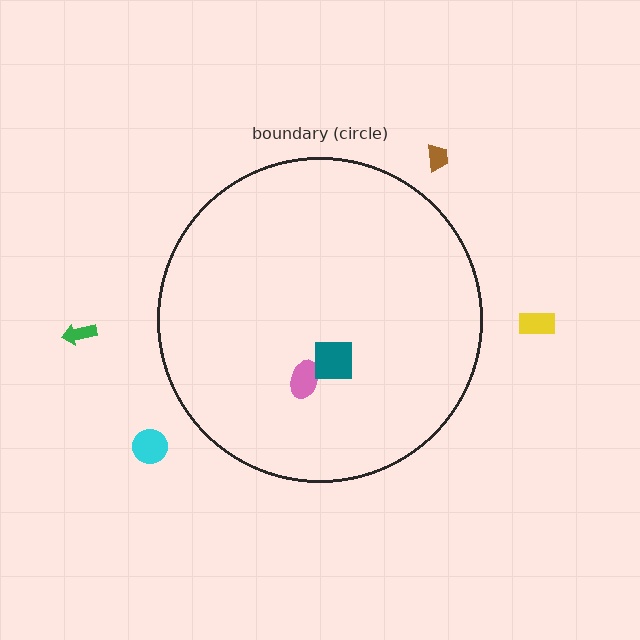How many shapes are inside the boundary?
2 inside, 4 outside.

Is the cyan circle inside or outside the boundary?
Outside.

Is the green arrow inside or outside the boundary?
Outside.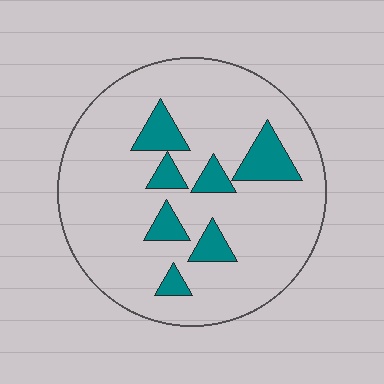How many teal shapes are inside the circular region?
7.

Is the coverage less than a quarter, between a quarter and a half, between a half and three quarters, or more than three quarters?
Less than a quarter.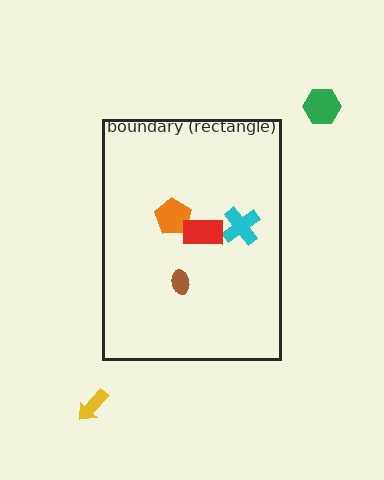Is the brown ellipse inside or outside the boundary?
Inside.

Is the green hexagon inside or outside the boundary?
Outside.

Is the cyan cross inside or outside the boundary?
Inside.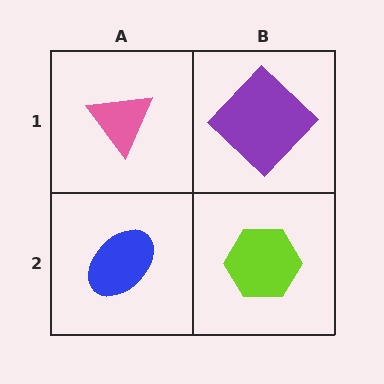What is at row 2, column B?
A lime hexagon.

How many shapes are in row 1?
2 shapes.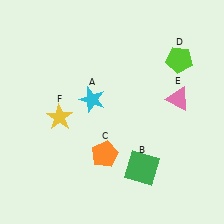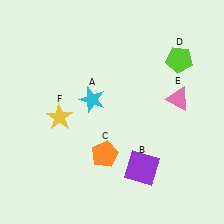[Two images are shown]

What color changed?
The square (B) changed from green in Image 1 to purple in Image 2.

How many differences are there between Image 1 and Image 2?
There is 1 difference between the two images.